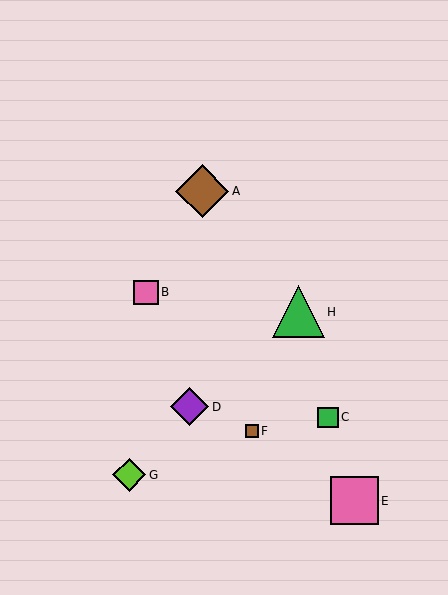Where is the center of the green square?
The center of the green square is at (328, 417).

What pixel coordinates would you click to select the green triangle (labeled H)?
Click at (298, 312) to select the green triangle H.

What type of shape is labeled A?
Shape A is a brown diamond.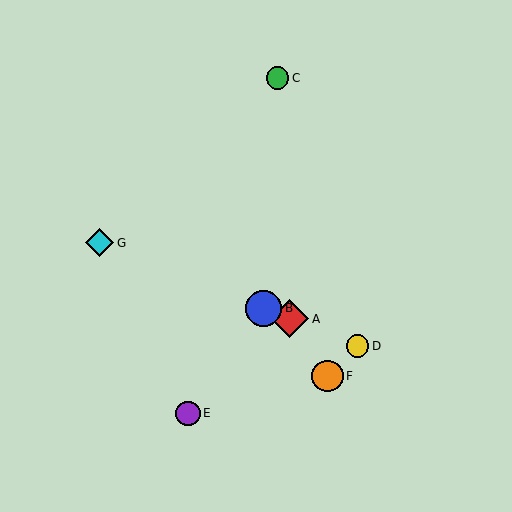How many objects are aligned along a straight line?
4 objects (A, B, D, G) are aligned along a straight line.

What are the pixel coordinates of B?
Object B is at (264, 308).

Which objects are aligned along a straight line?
Objects A, B, D, G are aligned along a straight line.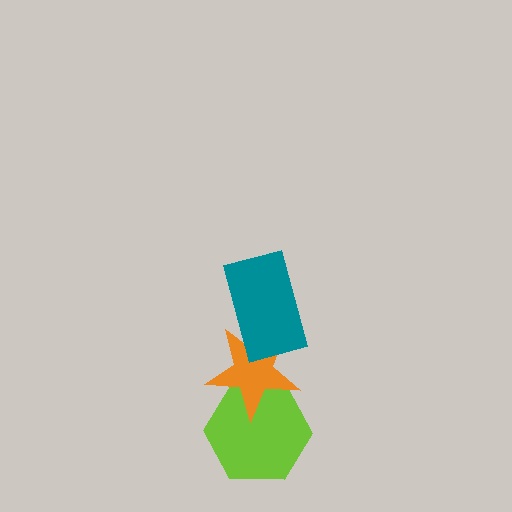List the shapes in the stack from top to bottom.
From top to bottom: the teal rectangle, the orange star, the lime hexagon.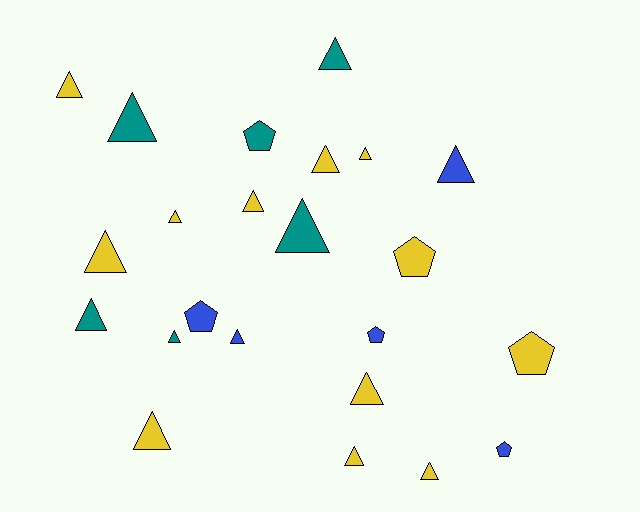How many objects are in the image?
There are 23 objects.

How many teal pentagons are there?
There is 1 teal pentagon.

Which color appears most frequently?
Yellow, with 12 objects.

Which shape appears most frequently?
Triangle, with 17 objects.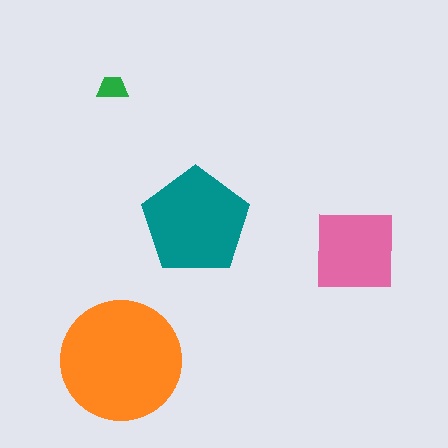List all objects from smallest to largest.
The green trapezoid, the pink square, the teal pentagon, the orange circle.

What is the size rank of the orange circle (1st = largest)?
1st.